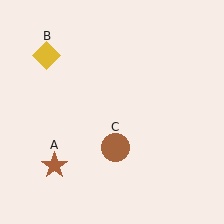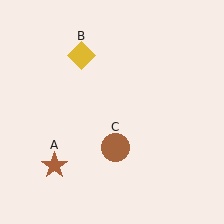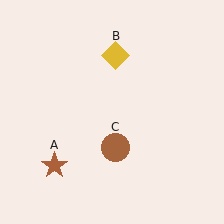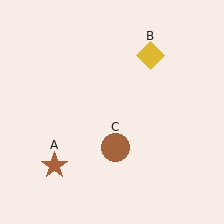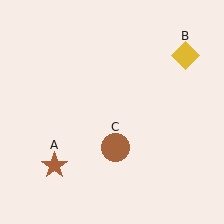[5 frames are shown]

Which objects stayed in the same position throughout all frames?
Brown star (object A) and brown circle (object C) remained stationary.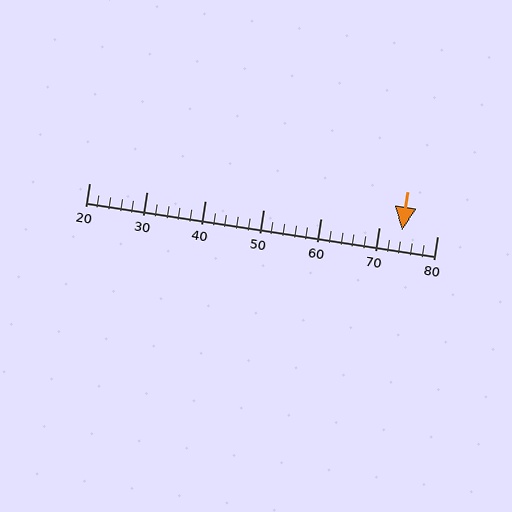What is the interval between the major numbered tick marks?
The major tick marks are spaced 10 units apart.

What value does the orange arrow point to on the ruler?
The orange arrow points to approximately 74.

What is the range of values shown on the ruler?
The ruler shows values from 20 to 80.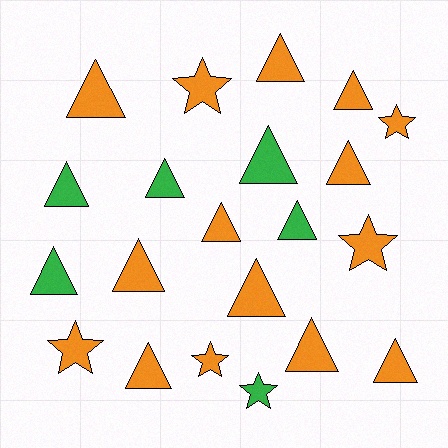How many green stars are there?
There is 1 green star.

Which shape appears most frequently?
Triangle, with 15 objects.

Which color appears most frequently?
Orange, with 15 objects.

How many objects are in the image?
There are 21 objects.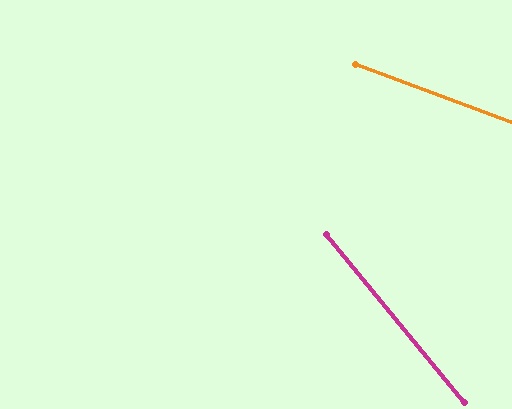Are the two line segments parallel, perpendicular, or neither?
Neither parallel nor perpendicular — they differ by about 30°.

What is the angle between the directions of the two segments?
Approximately 30 degrees.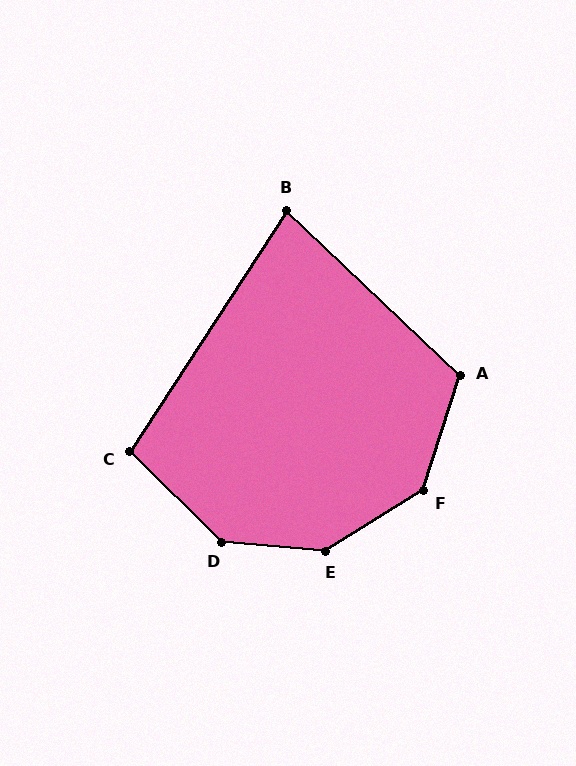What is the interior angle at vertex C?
Approximately 102 degrees (obtuse).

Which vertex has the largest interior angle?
E, at approximately 143 degrees.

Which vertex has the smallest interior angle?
B, at approximately 80 degrees.